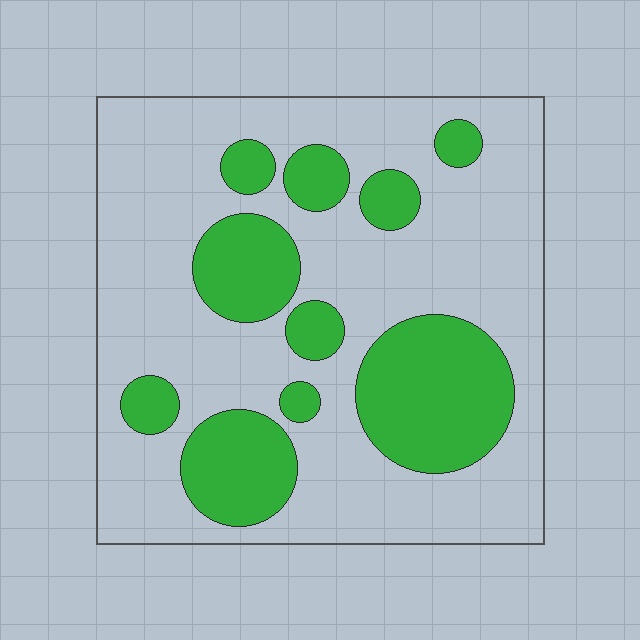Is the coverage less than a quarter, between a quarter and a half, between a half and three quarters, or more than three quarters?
Between a quarter and a half.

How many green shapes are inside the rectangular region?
10.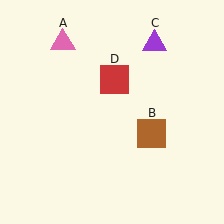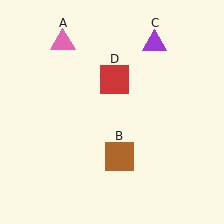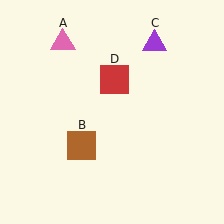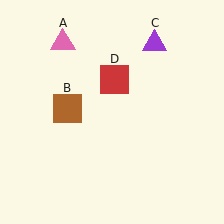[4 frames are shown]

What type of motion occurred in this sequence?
The brown square (object B) rotated clockwise around the center of the scene.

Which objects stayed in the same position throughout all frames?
Pink triangle (object A) and purple triangle (object C) and red square (object D) remained stationary.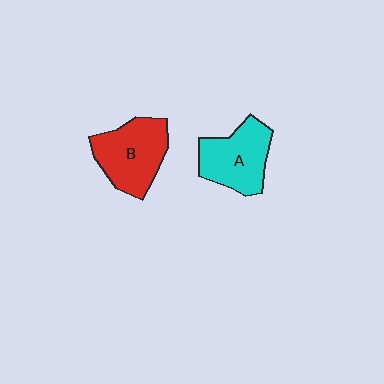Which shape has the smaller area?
Shape A (cyan).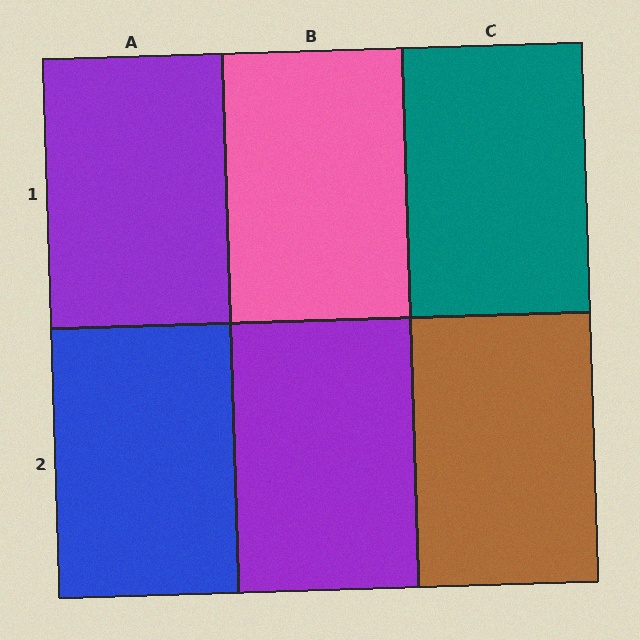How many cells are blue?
1 cell is blue.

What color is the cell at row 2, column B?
Purple.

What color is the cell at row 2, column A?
Blue.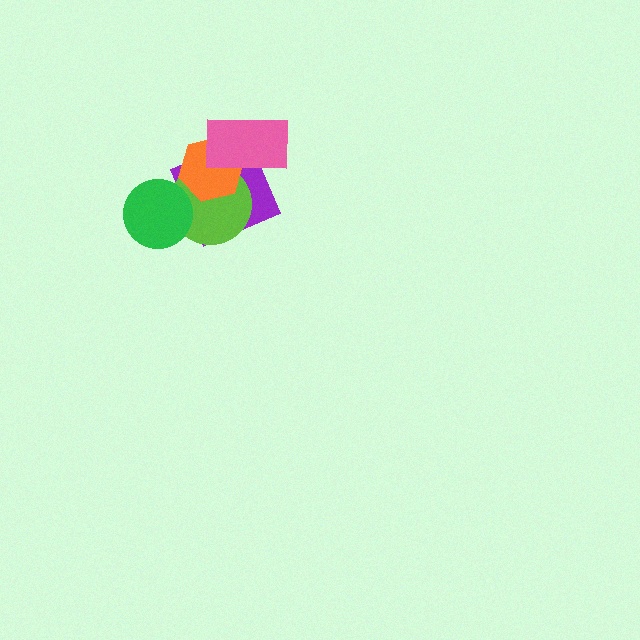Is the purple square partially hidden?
Yes, it is partially covered by another shape.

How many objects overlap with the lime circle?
4 objects overlap with the lime circle.